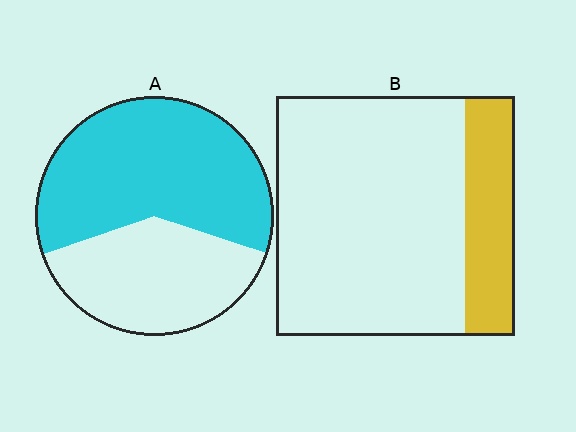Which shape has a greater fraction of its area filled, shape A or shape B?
Shape A.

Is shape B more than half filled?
No.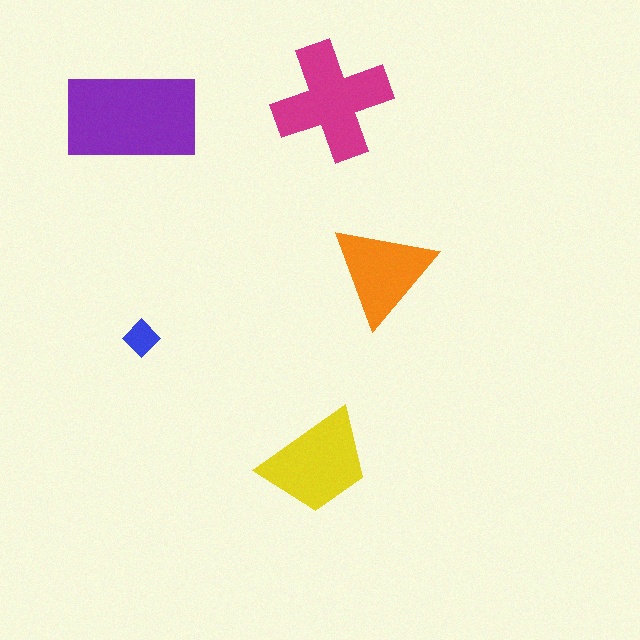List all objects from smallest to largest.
The blue diamond, the orange triangle, the yellow trapezoid, the magenta cross, the purple rectangle.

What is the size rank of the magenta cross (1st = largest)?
2nd.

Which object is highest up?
The magenta cross is topmost.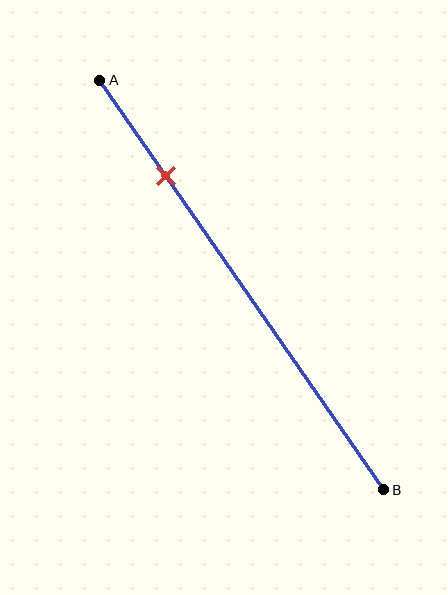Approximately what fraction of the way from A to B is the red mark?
The red mark is approximately 25% of the way from A to B.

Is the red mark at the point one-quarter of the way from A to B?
Yes, the mark is approximately at the one-quarter point.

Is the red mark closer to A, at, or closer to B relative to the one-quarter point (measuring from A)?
The red mark is approximately at the one-quarter point of segment AB.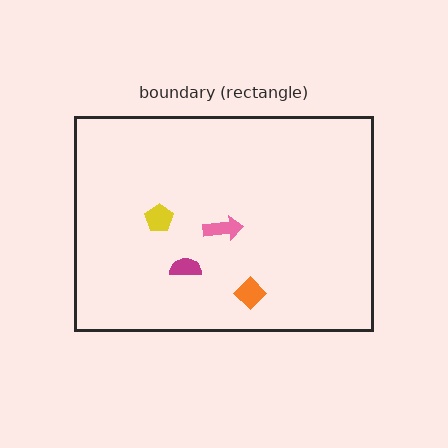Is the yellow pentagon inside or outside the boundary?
Inside.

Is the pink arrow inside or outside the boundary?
Inside.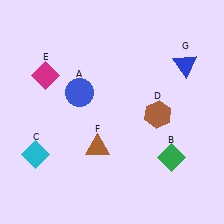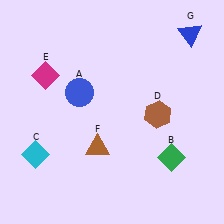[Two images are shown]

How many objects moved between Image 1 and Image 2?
1 object moved between the two images.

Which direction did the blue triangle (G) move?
The blue triangle (G) moved up.